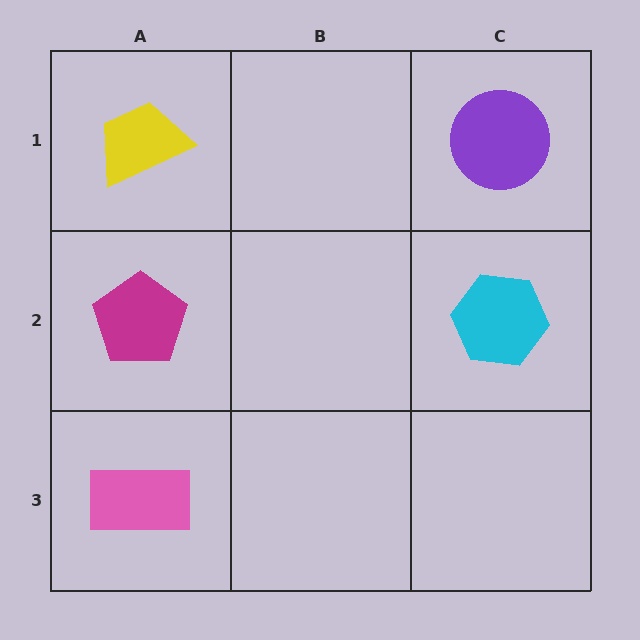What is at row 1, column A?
A yellow trapezoid.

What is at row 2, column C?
A cyan hexagon.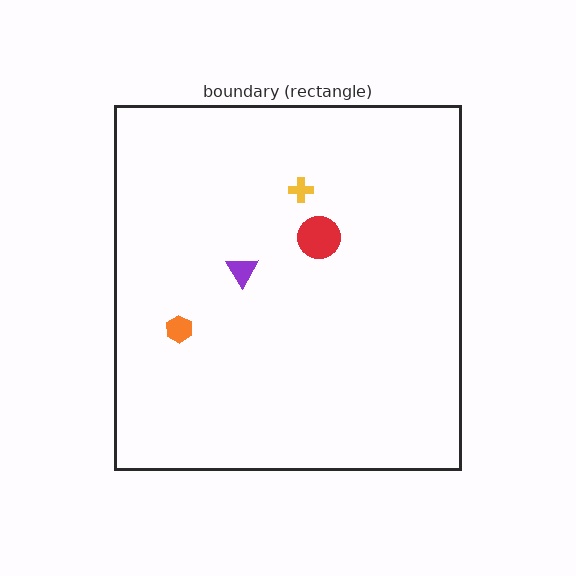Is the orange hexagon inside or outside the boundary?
Inside.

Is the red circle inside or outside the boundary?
Inside.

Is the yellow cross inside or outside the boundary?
Inside.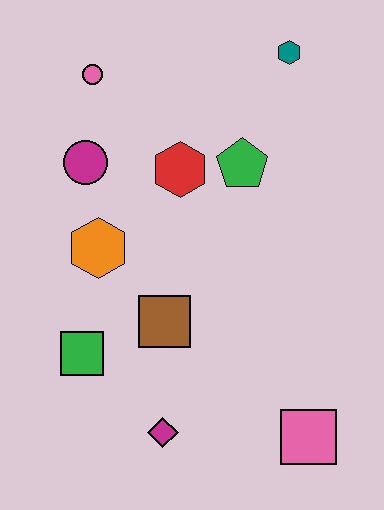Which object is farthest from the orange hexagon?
The pink square is farthest from the orange hexagon.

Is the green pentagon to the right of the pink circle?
Yes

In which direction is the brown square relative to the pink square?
The brown square is to the left of the pink square.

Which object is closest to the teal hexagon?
The green pentagon is closest to the teal hexagon.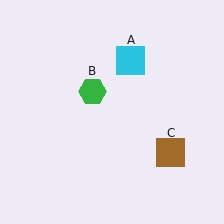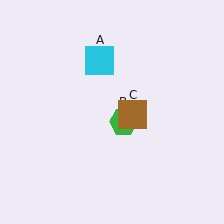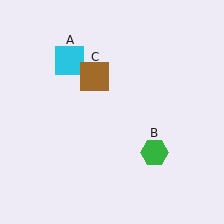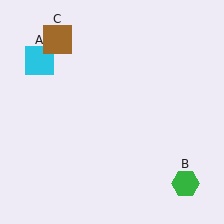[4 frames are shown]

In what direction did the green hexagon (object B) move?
The green hexagon (object B) moved down and to the right.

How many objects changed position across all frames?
3 objects changed position: cyan square (object A), green hexagon (object B), brown square (object C).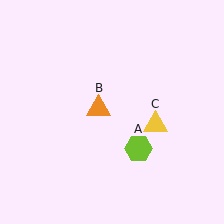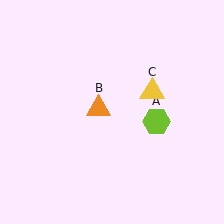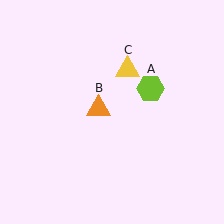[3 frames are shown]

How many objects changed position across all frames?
2 objects changed position: lime hexagon (object A), yellow triangle (object C).